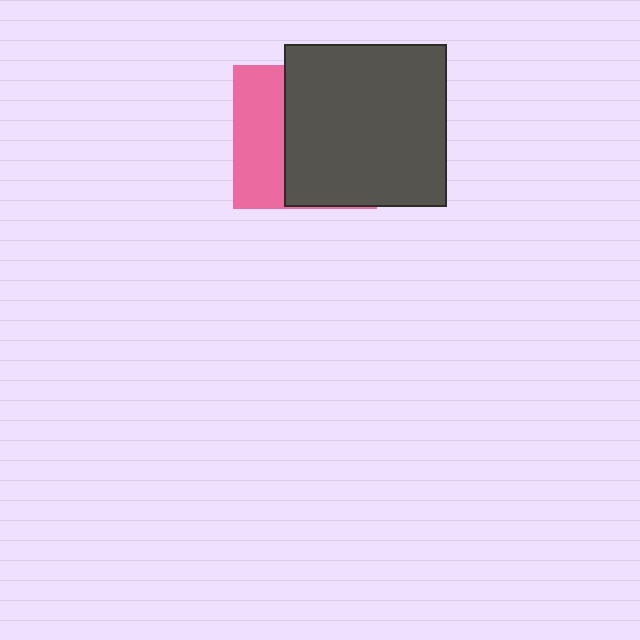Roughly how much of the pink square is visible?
A small part of it is visible (roughly 36%).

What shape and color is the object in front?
The object in front is a dark gray square.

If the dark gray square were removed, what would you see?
You would see the complete pink square.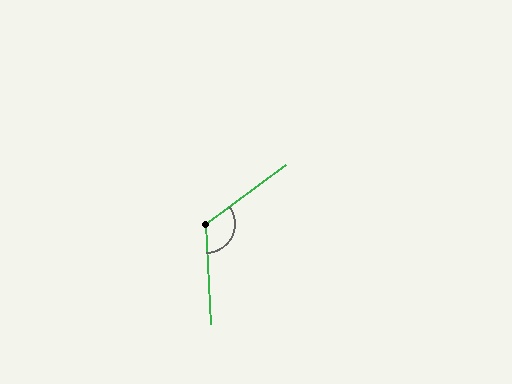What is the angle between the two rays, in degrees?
Approximately 123 degrees.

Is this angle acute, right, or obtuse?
It is obtuse.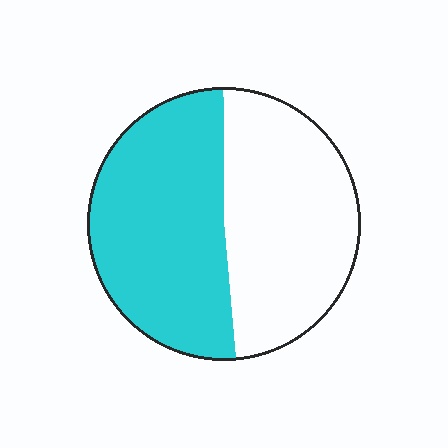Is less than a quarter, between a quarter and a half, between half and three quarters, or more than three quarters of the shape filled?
Between half and three quarters.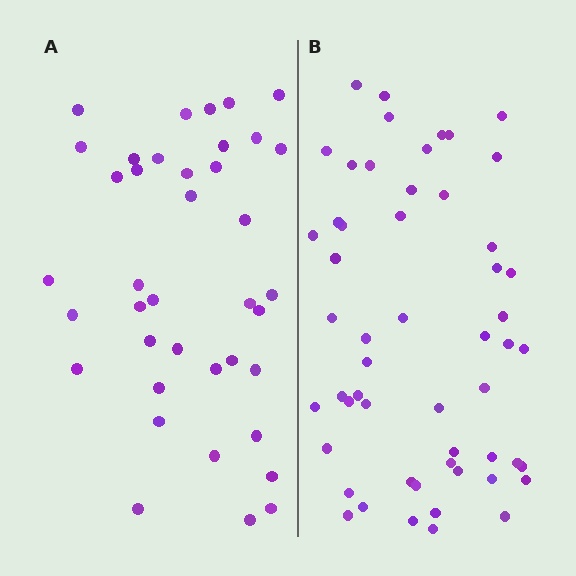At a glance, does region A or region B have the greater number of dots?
Region B (the right region) has more dots.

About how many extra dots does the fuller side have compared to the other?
Region B has approximately 15 more dots than region A.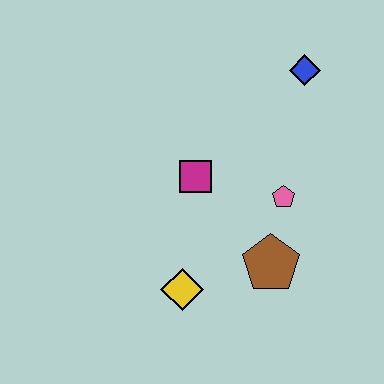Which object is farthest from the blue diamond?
The yellow diamond is farthest from the blue diamond.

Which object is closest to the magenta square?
The pink pentagon is closest to the magenta square.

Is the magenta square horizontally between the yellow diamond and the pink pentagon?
Yes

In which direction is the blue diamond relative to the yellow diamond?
The blue diamond is above the yellow diamond.